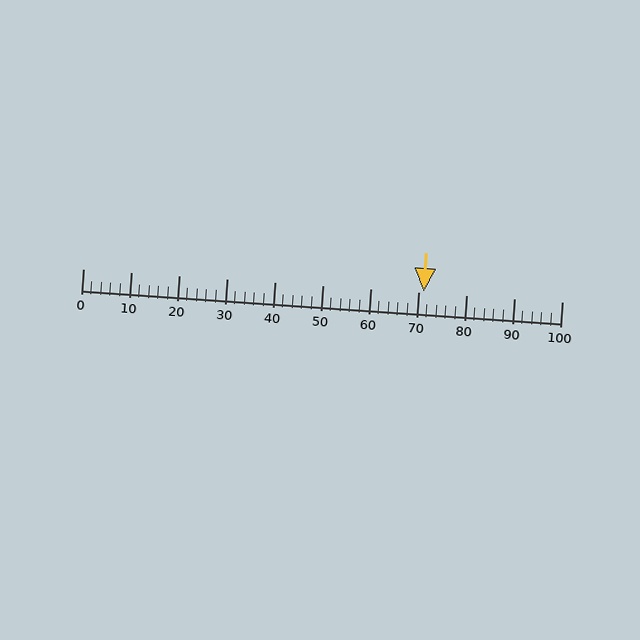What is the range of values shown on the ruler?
The ruler shows values from 0 to 100.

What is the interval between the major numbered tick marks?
The major tick marks are spaced 10 units apart.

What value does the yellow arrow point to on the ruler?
The yellow arrow points to approximately 71.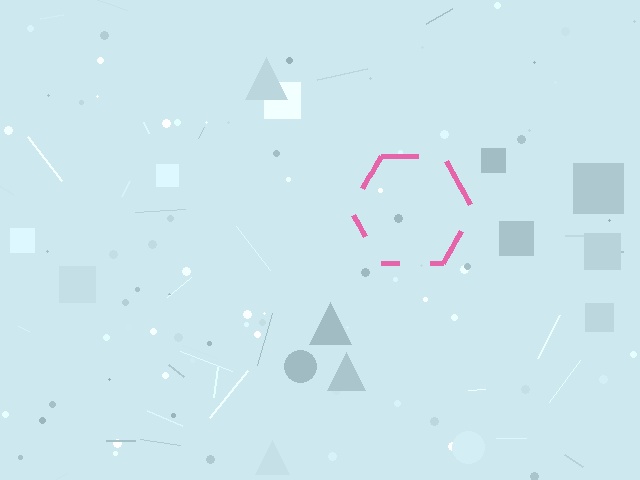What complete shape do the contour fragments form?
The contour fragments form a hexagon.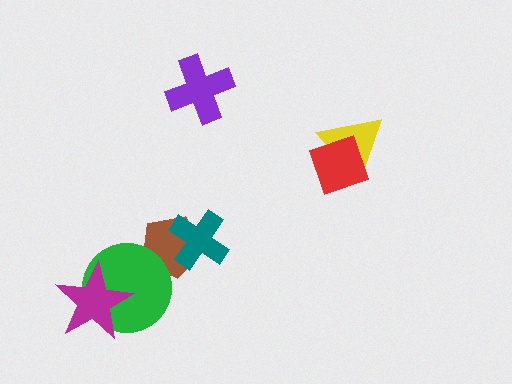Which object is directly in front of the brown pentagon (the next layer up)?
The teal cross is directly in front of the brown pentagon.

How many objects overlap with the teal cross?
1 object overlaps with the teal cross.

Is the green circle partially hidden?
Yes, it is partially covered by another shape.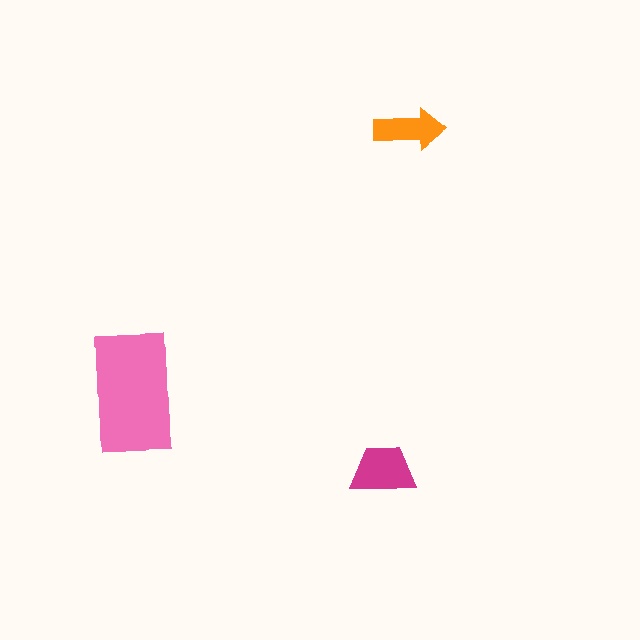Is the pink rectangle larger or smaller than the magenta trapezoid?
Larger.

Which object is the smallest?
The orange arrow.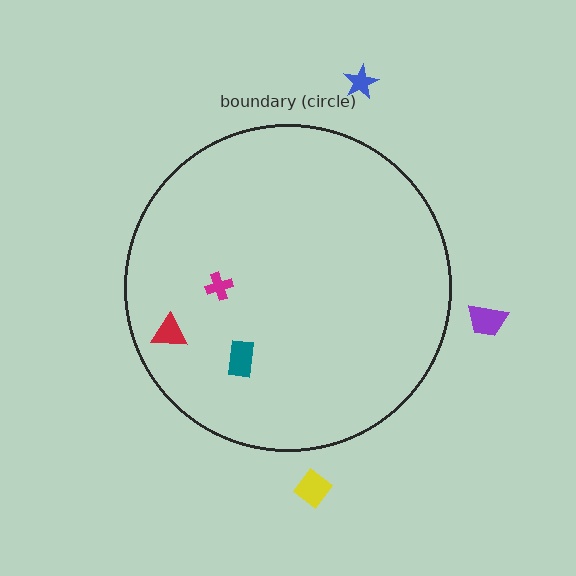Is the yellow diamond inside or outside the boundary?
Outside.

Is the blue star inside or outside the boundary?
Outside.